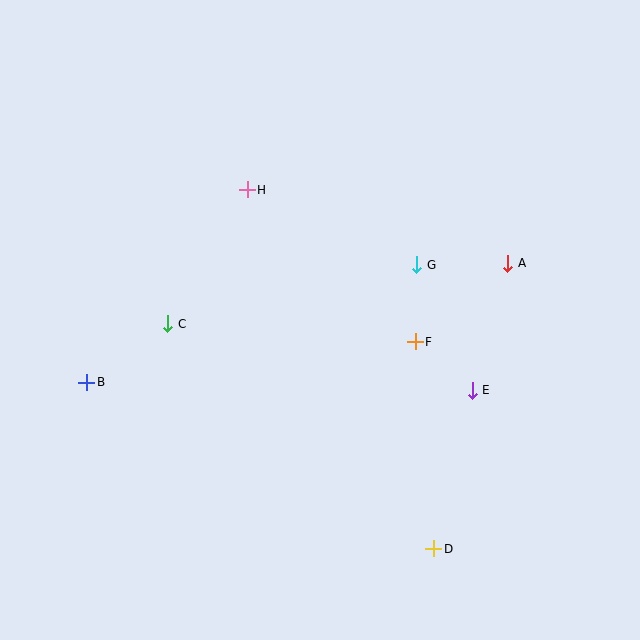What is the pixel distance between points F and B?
The distance between F and B is 331 pixels.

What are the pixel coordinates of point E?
Point E is at (472, 390).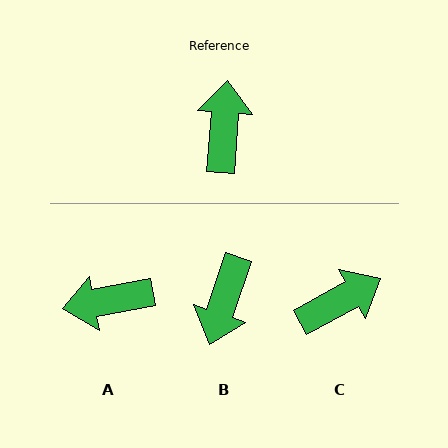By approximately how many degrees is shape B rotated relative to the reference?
Approximately 166 degrees counter-clockwise.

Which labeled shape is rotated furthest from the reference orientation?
B, about 166 degrees away.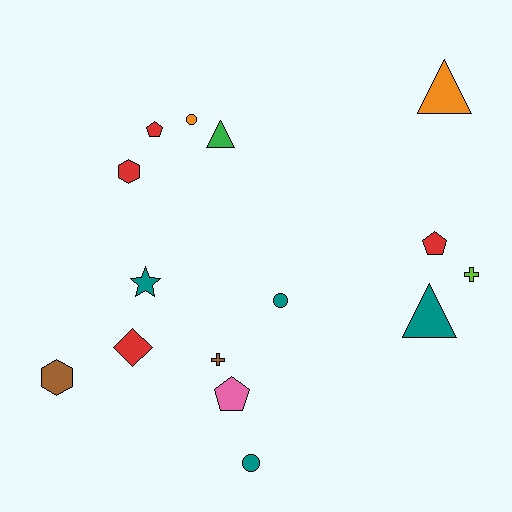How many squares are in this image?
There are no squares.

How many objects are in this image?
There are 15 objects.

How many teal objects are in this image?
There are 4 teal objects.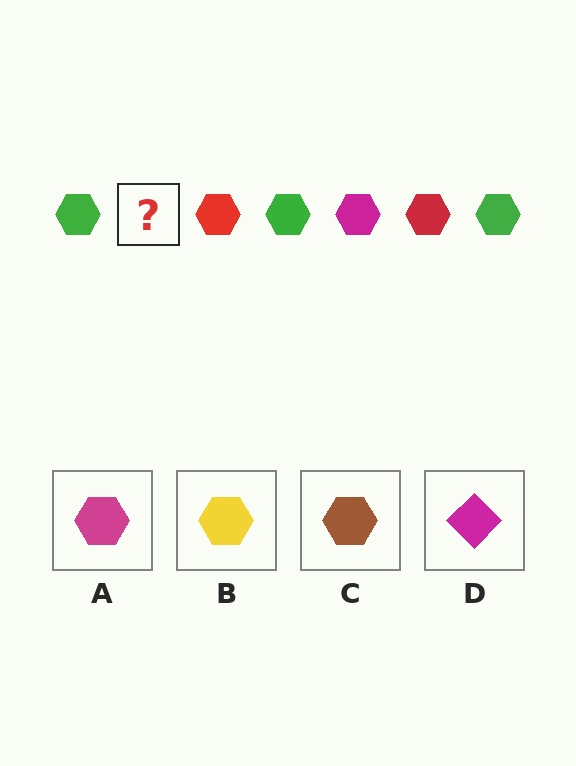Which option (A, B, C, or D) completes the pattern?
A.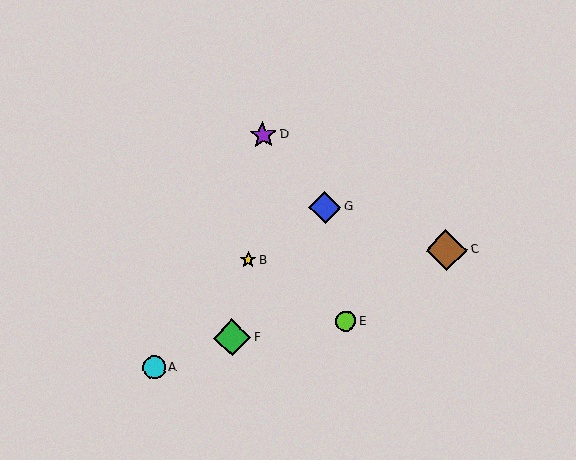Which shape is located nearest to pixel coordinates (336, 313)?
The lime circle (labeled E) at (346, 321) is nearest to that location.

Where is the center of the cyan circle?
The center of the cyan circle is at (154, 368).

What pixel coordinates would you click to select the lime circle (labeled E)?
Click at (346, 321) to select the lime circle E.